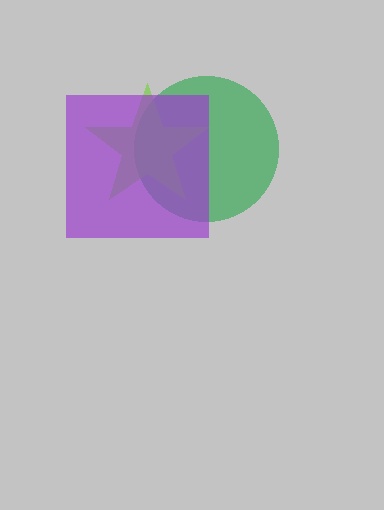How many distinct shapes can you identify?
There are 3 distinct shapes: a green circle, a lime star, a purple square.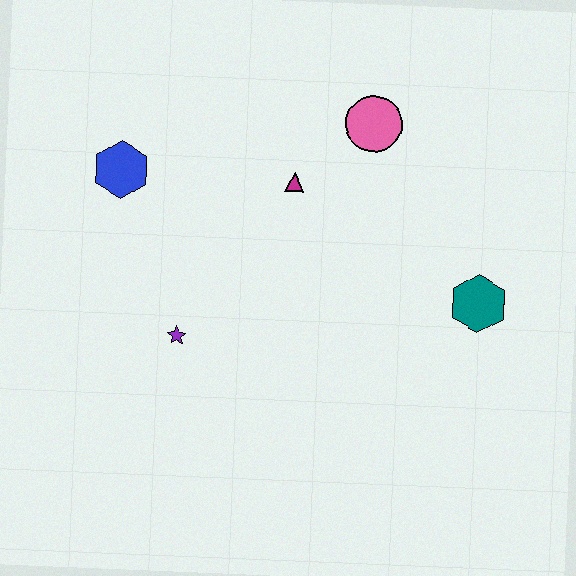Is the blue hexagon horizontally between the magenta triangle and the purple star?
No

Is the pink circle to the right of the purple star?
Yes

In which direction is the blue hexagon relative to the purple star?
The blue hexagon is above the purple star.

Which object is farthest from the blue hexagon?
The teal hexagon is farthest from the blue hexagon.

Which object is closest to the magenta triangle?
The pink circle is closest to the magenta triangle.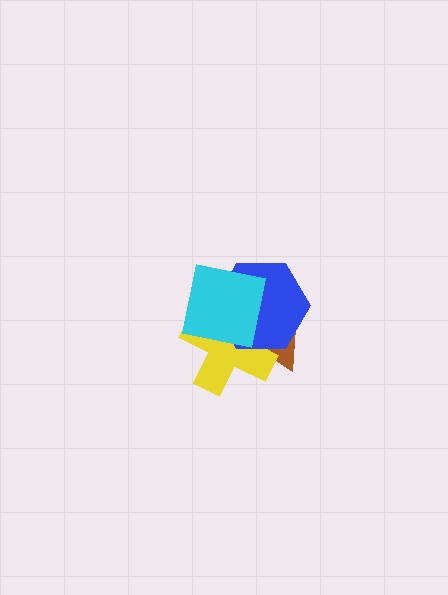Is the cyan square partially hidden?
No, no other shape covers it.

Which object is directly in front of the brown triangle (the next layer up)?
The yellow cross is directly in front of the brown triangle.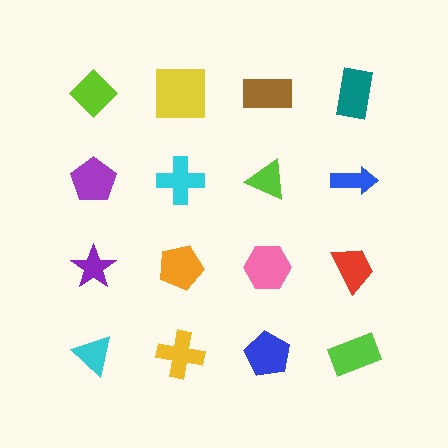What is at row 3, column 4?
A red trapezoid.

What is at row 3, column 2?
An orange pentagon.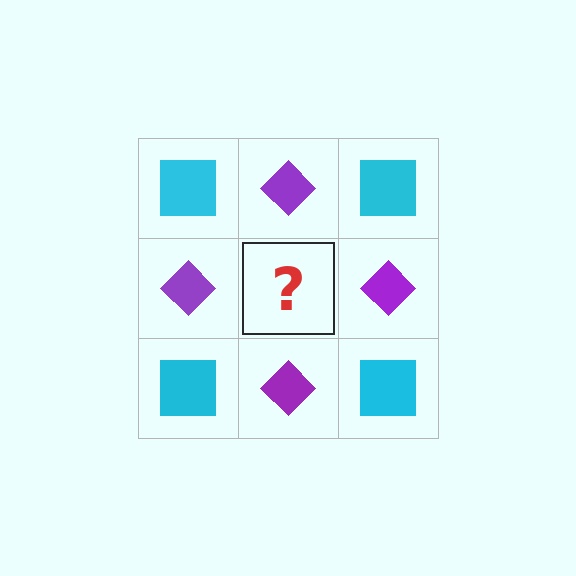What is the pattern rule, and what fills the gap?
The rule is that it alternates cyan square and purple diamond in a checkerboard pattern. The gap should be filled with a cyan square.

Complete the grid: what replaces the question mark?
The question mark should be replaced with a cyan square.